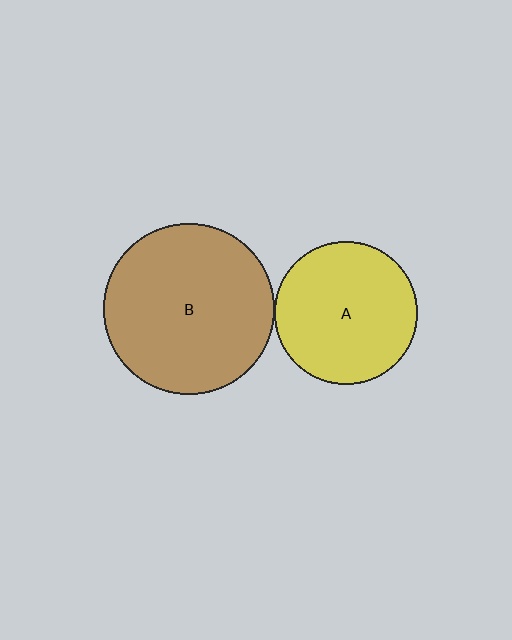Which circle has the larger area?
Circle B (brown).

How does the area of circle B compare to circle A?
Approximately 1.4 times.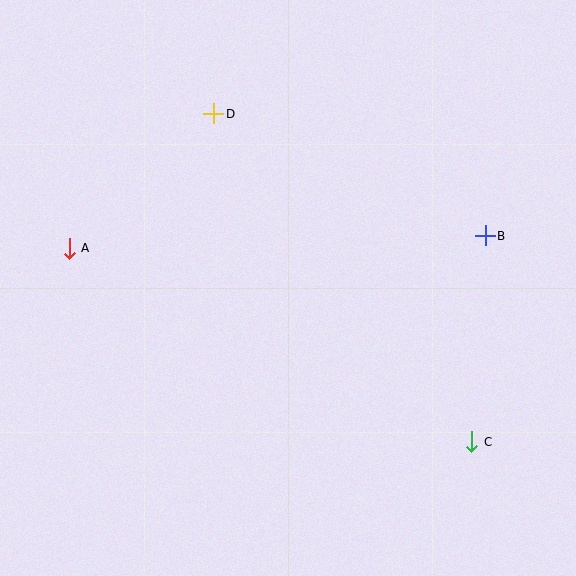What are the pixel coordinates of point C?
Point C is at (472, 442).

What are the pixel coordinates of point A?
Point A is at (69, 248).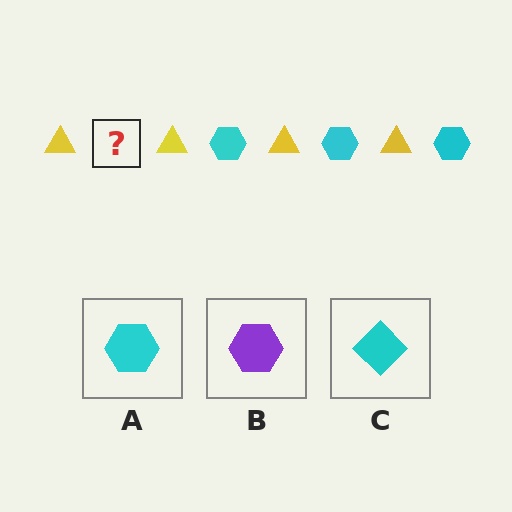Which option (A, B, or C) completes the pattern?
A.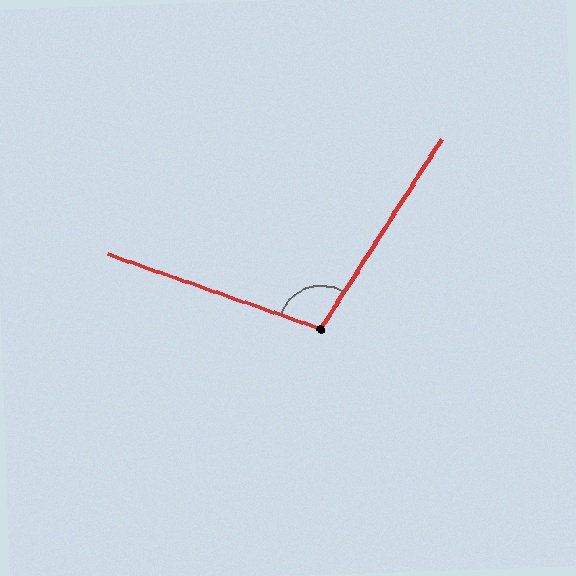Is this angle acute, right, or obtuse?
It is obtuse.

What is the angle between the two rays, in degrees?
Approximately 103 degrees.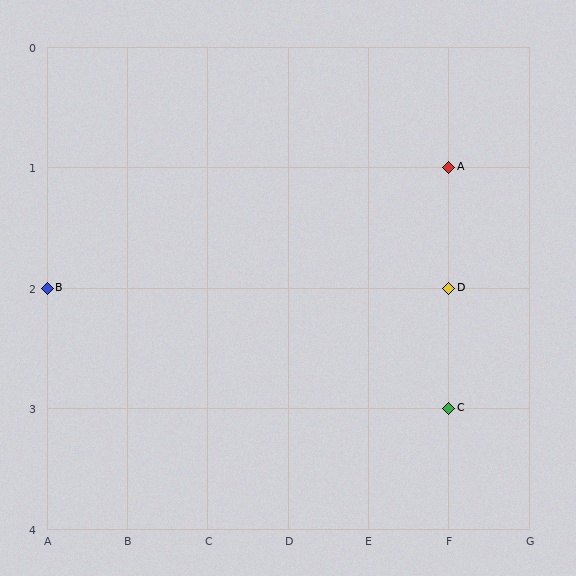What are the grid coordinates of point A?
Point A is at grid coordinates (F, 1).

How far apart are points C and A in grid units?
Points C and A are 2 rows apart.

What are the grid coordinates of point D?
Point D is at grid coordinates (F, 2).